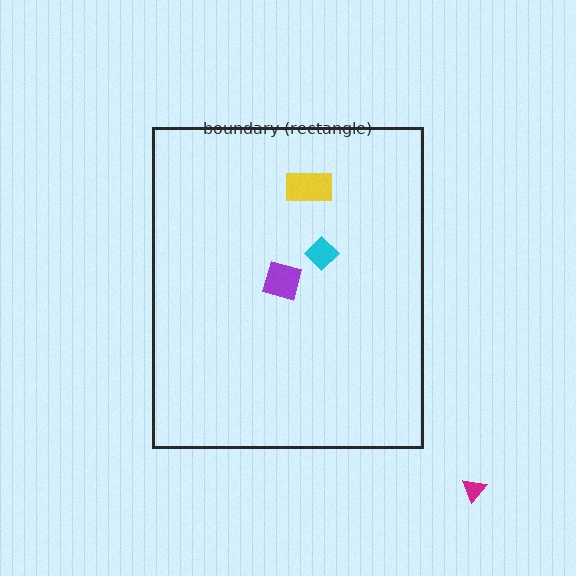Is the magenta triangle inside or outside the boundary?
Outside.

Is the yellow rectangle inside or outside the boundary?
Inside.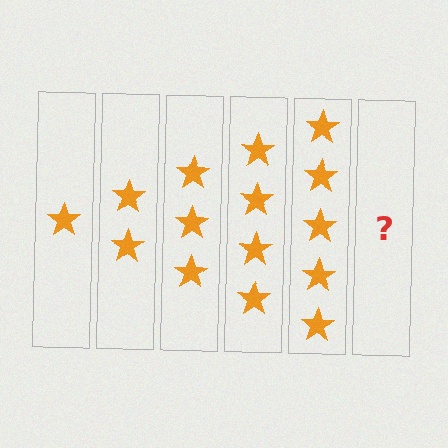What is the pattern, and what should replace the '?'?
The pattern is that each step adds one more star. The '?' should be 6 stars.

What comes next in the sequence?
The next element should be 6 stars.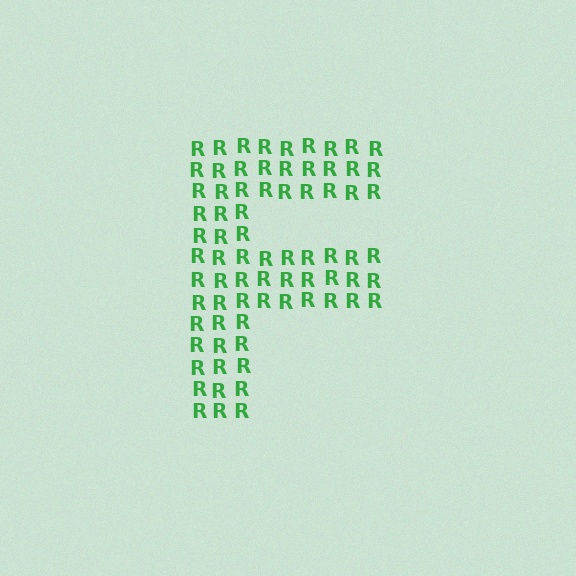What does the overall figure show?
The overall figure shows the letter F.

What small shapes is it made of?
It is made of small letter R's.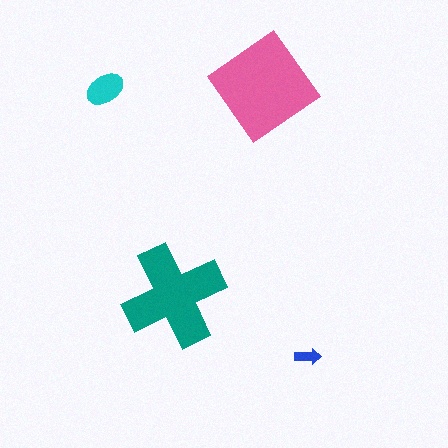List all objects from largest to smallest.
The pink diamond, the teal cross, the cyan ellipse, the blue arrow.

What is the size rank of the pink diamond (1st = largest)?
1st.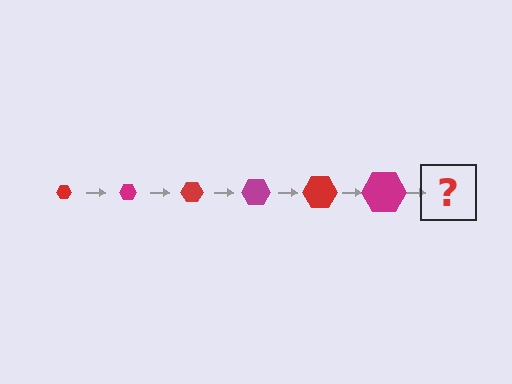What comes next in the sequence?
The next element should be a red hexagon, larger than the previous one.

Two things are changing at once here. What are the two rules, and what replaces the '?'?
The two rules are that the hexagon grows larger each step and the color cycles through red and magenta. The '?' should be a red hexagon, larger than the previous one.